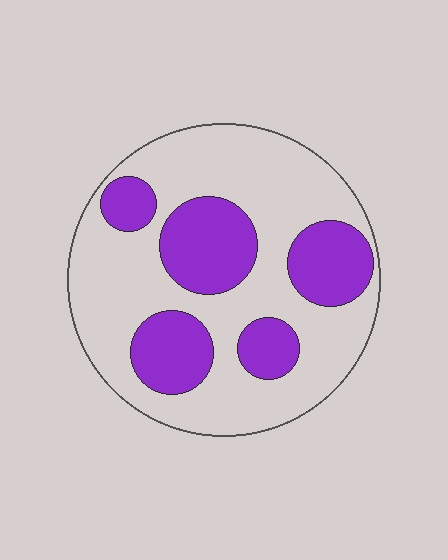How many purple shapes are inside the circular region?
5.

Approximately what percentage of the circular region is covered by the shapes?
Approximately 30%.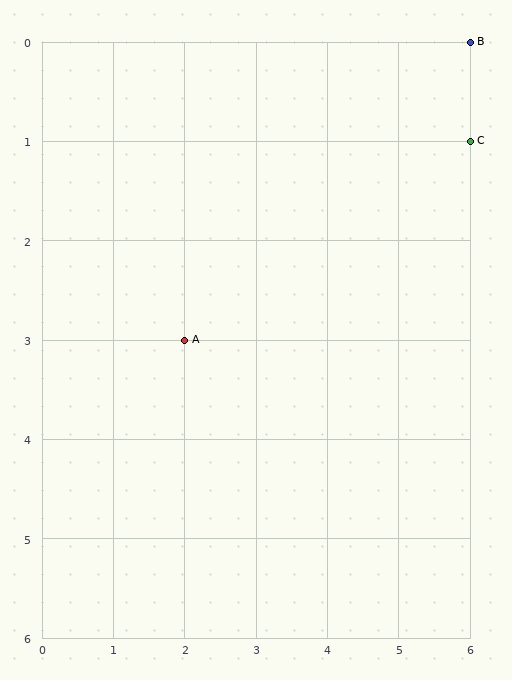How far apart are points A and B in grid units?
Points A and B are 4 columns and 3 rows apart (about 5.0 grid units diagonally).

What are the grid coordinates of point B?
Point B is at grid coordinates (6, 0).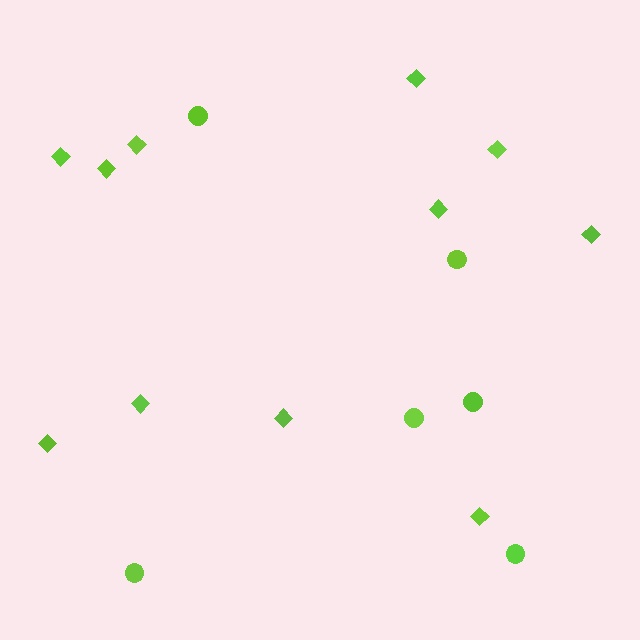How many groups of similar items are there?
There are 2 groups: one group of circles (6) and one group of diamonds (11).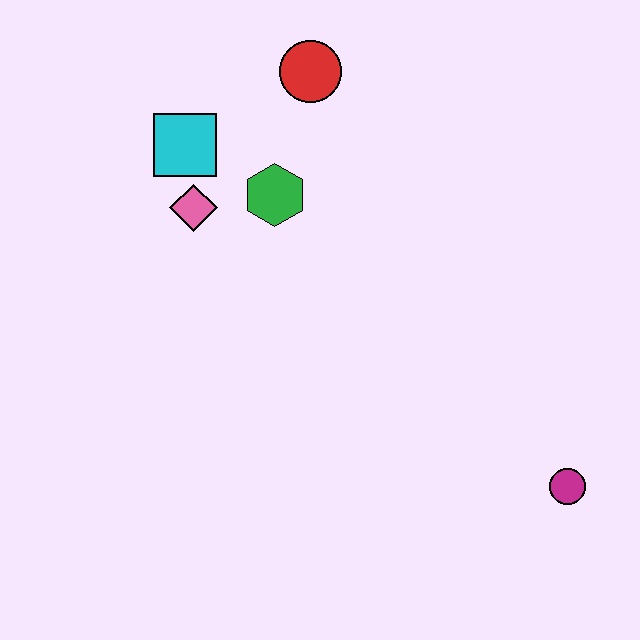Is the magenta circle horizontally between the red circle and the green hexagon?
No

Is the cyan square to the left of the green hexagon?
Yes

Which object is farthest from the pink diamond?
The magenta circle is farthest from the pink diamond.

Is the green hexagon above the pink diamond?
Yes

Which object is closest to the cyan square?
The pink diamond is closest to the cyan square.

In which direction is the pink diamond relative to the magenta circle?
The pink diamond is to the left of the magenta circle.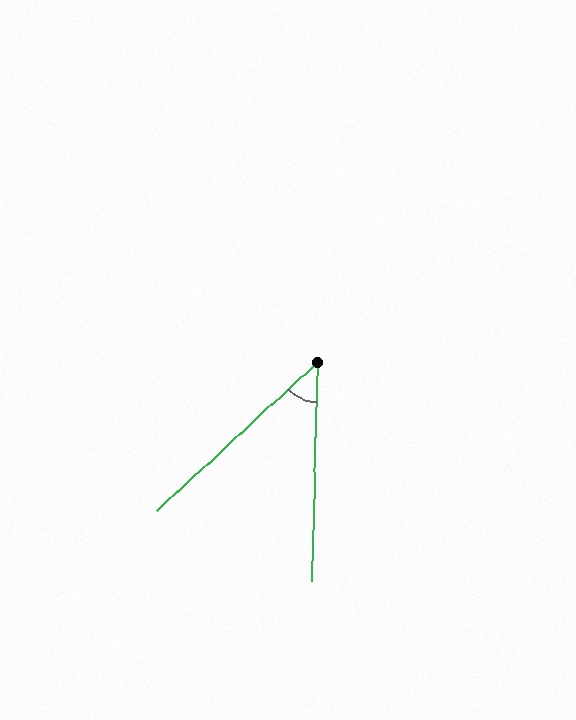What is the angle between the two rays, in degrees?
Approximately 46 degrees.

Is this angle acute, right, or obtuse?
It is acute.